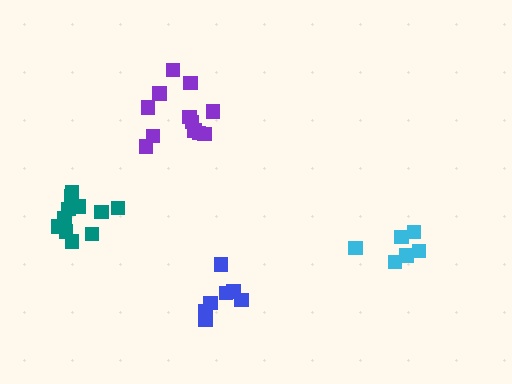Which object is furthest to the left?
The teal cluster is leftmost.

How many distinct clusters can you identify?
There are 4 distinct clusters.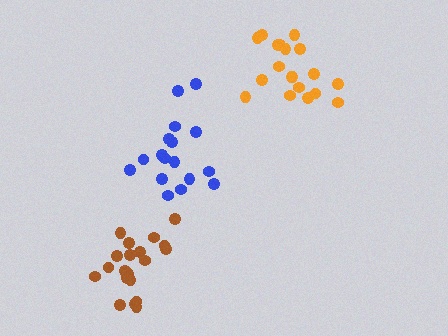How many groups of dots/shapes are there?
There are 3 groups.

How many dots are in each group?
Group 1: 19 dots, Group 2: 18 dots, Group 3: 20 dots (57 total).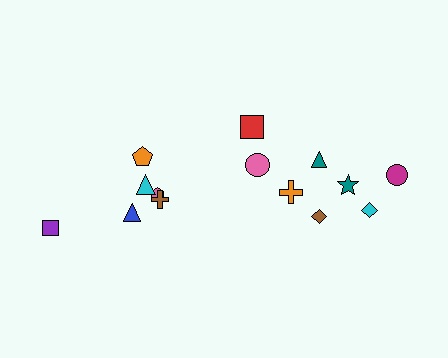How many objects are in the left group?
There are 6 objects.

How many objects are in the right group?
There are 8 objects.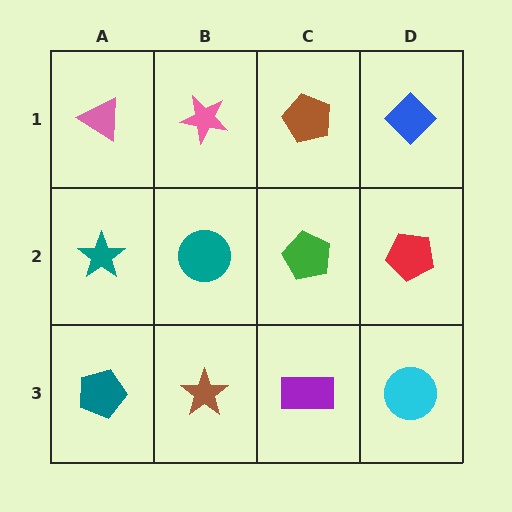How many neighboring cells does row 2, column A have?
3.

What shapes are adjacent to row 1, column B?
A teal circle (row 2, column B), a pink triangle (row 1, column A), a brown pentagon (row 1, column C).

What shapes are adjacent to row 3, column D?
A red pentagon (row 2, column D), a purple rectangle (row 3, column C).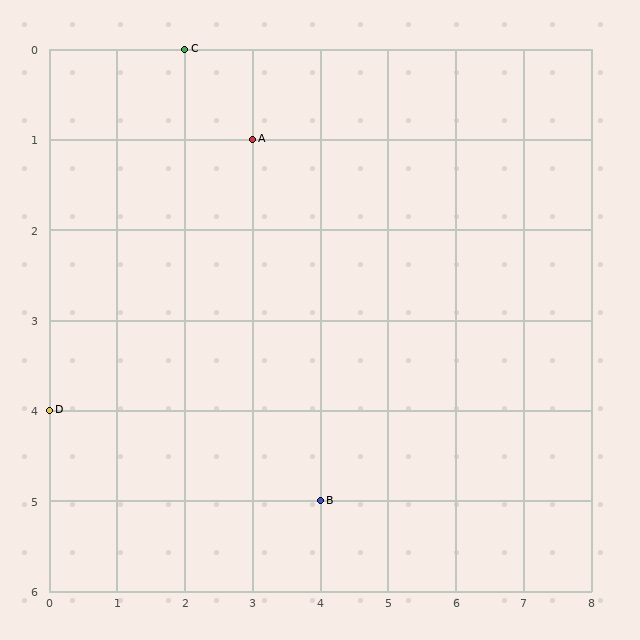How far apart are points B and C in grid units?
Points B and C are 2 columns and 5 rows apart (about 5.4 grid units diagonally).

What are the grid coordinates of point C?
Point C is at grid coordinates (2, 0).